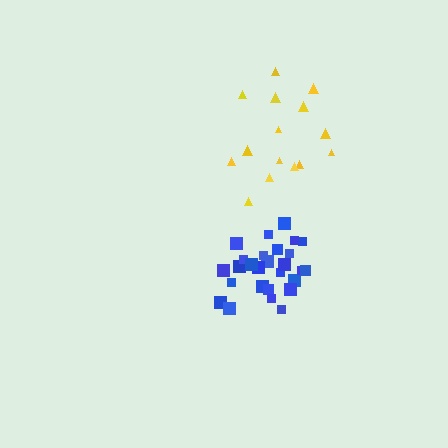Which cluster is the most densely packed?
Blue.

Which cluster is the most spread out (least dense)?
Yellow.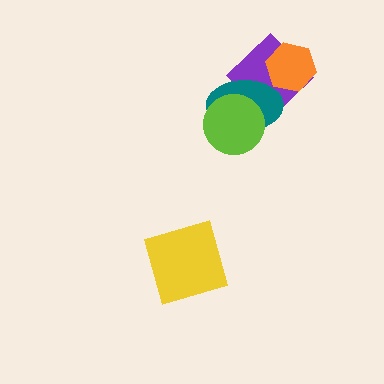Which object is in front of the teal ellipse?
The lime circle is in front of the teal ellipse.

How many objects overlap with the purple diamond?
2 objects overlap with the purple diamond.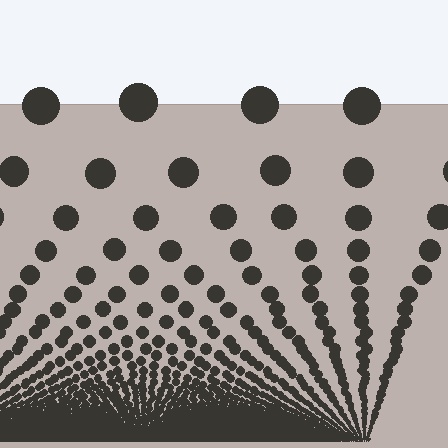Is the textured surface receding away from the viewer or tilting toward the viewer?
The surface appears to tilt toward the viewer. Texture elements get larger and sparser toward the top.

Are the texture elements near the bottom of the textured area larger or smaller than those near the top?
Smaller. The gradient is inverted — elements near the bottom are smaller and denser.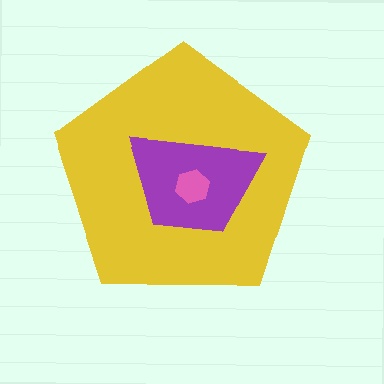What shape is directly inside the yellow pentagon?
The purple trapezoid.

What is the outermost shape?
The yellow pentagon.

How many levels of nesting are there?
3.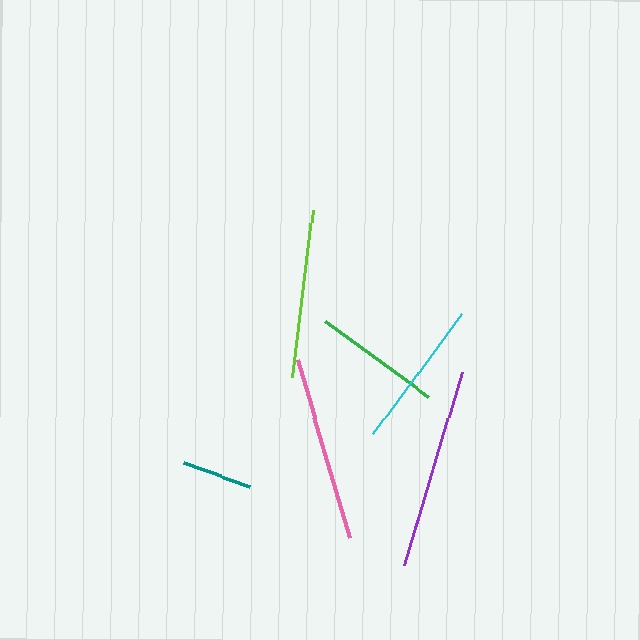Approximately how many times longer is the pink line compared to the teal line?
The pink line is approximately 2.6 times the length of the teal line.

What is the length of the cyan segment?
The cyan segment is approximately 150 pixels long.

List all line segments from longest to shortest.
From longest to shortest: purple, pink, lime, cyan, green, teal.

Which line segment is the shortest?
The teal line is the shortest at approximately 70 pixels.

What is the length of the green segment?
The green segment is approximately 128 pixels long.